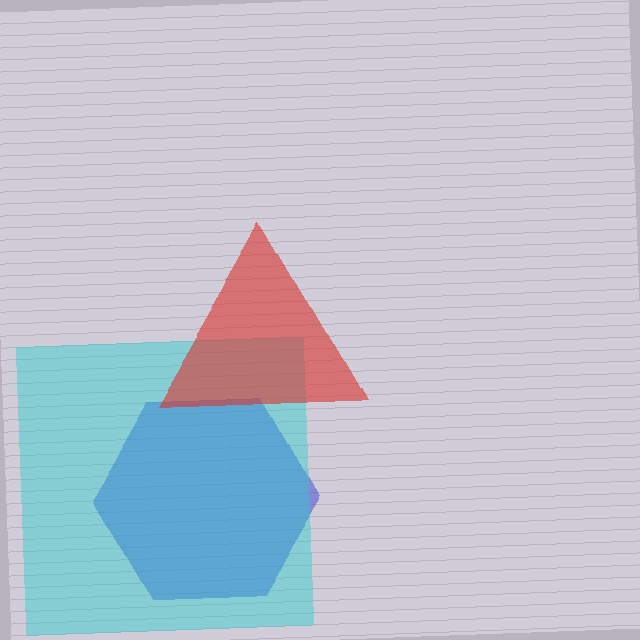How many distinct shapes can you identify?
There are 3 distinct shapes: a blue hexagon, a cyan square, a red triangle.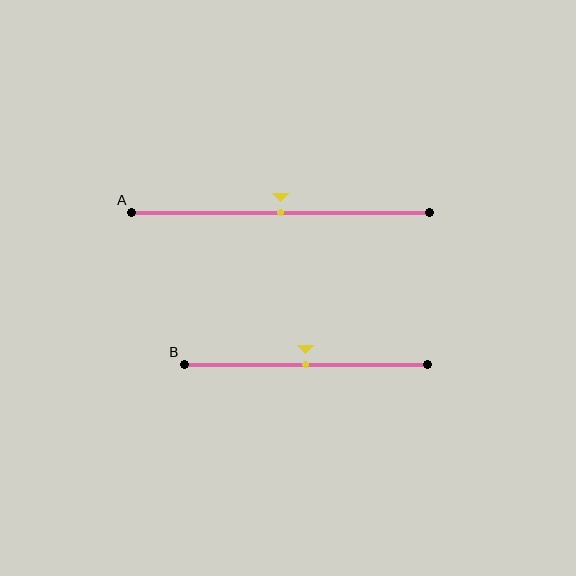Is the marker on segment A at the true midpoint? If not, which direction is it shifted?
Yes, the marker on segment A is at the true midpoint.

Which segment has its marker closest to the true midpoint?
Segment A has its marker closest to the true midpoint.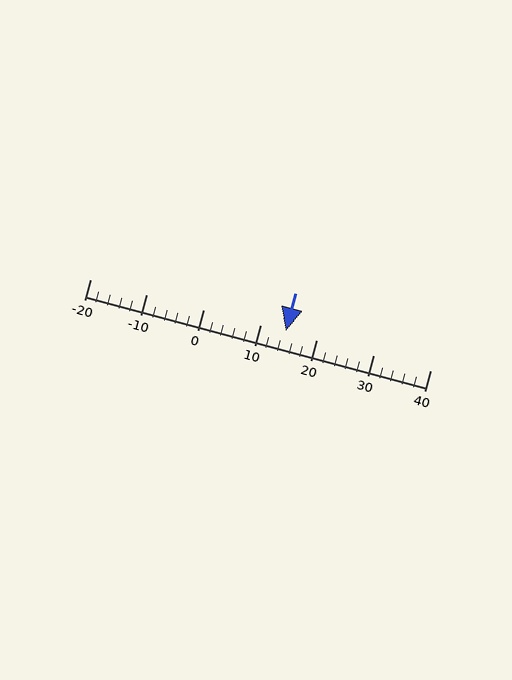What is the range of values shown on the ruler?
The ruler shows values from -20 to 40.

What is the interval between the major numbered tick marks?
The major tick marks are spaced 10 units apart.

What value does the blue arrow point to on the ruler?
The blue arrow points to approximately 14.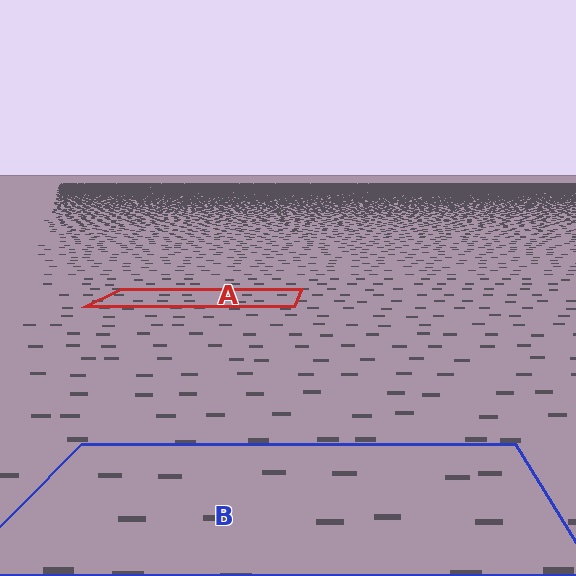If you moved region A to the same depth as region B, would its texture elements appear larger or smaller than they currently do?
They would appear larger. At a closer depth, the same texture elements are projected at a bigger on-screen size.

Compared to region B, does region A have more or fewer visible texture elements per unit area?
Region A has more texture elements per unit area — they are packed more densely because it is farther away.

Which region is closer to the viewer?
Region B is closer. The texture elements there are larger and more spread out.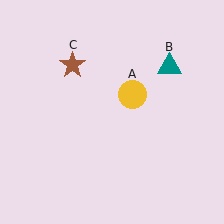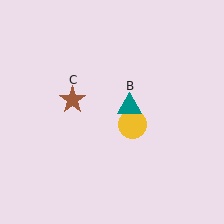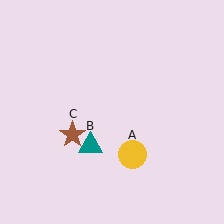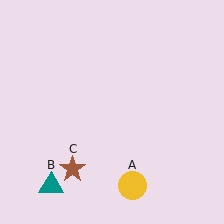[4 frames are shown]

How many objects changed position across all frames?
3 objects changed position: yellow circle (object A), teal triangle (object B), brown star (object C).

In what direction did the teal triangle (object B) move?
The teal triangle (object B) moved down and to the left.